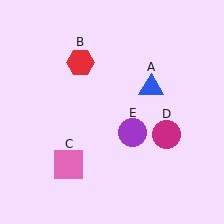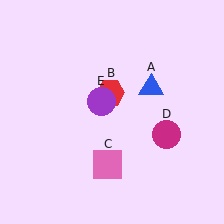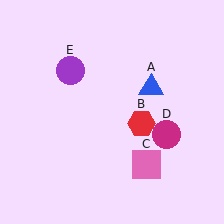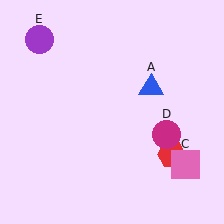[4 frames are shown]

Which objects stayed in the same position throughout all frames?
Blue triangle (object A) and magenta circle (object D) remained stationary.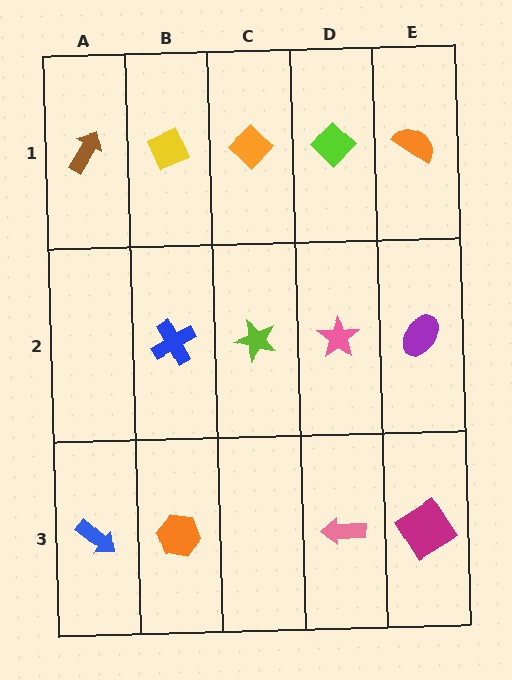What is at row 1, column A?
A brown arrow.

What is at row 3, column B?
An orange hexagon.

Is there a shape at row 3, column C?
No, that cell is empty.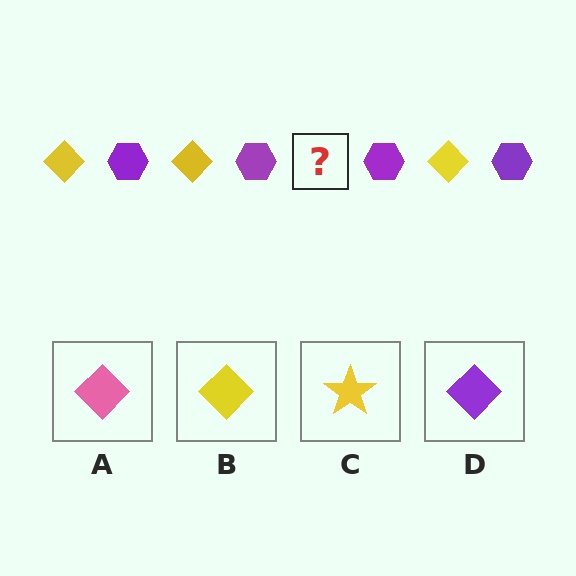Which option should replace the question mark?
Option B.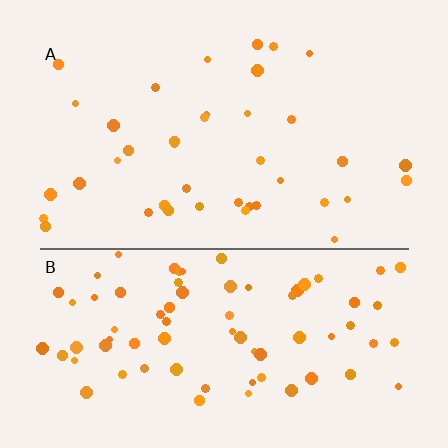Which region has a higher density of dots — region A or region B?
B (the bottom).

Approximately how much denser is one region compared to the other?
Approximately 2.0× — region B over region A.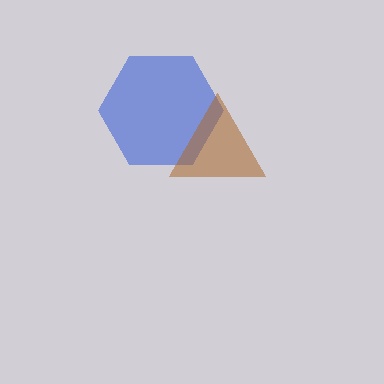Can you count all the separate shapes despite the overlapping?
Yes, there are 2 separate shapes.